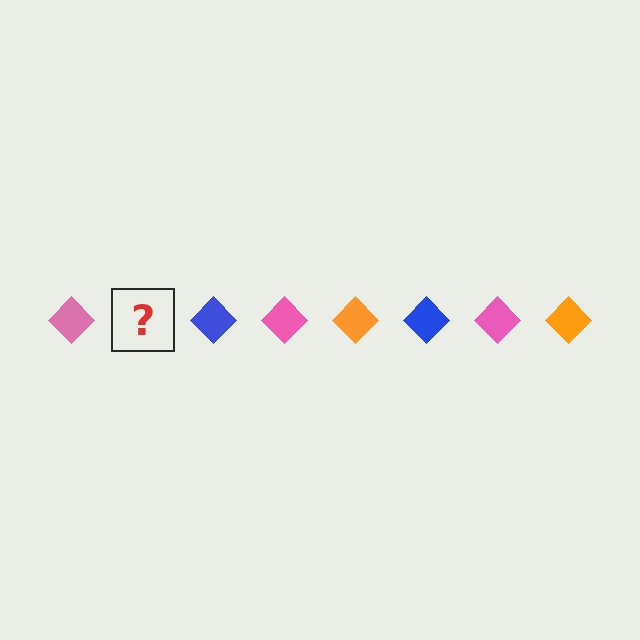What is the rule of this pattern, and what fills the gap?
The rule is that the pattern cycles through pink, orange, blue diamonds. The gap should be filled with an orange diamond.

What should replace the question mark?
The question mark should be replaced with an orange diamond.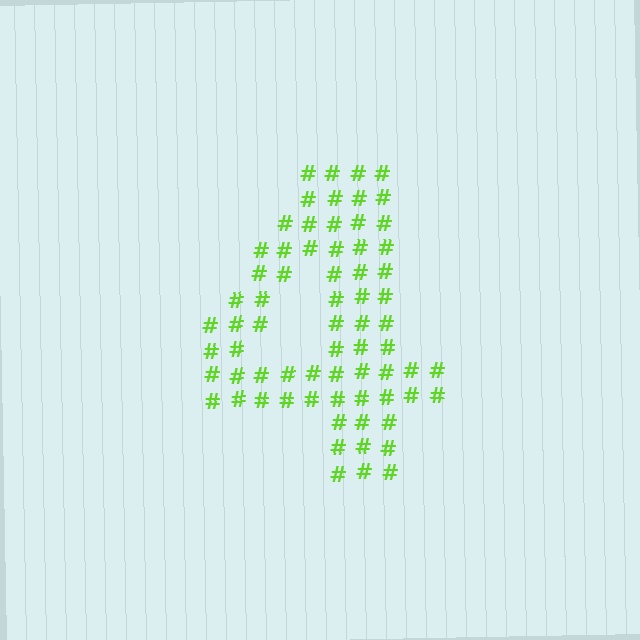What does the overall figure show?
The overall figure shows the digit 4.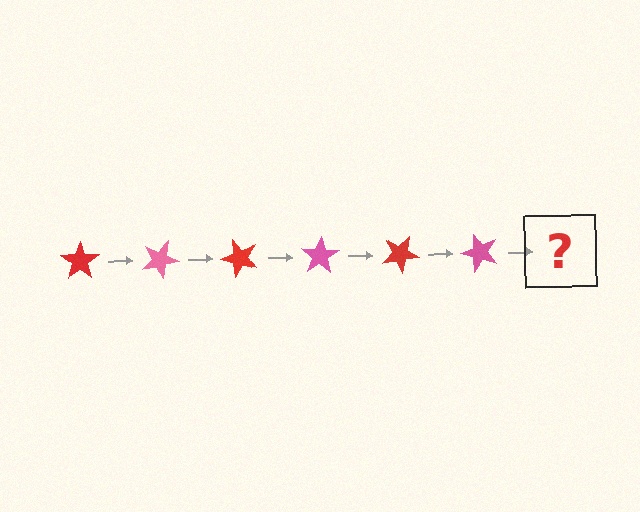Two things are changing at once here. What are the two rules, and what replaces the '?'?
The two rules are that it rotates 25 degrees each step and the color cycles through red and pink. The '?' should be a red star, rotated 150 degrees from the start.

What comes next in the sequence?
The next element should be a red star, rotated 150 degrees from the start.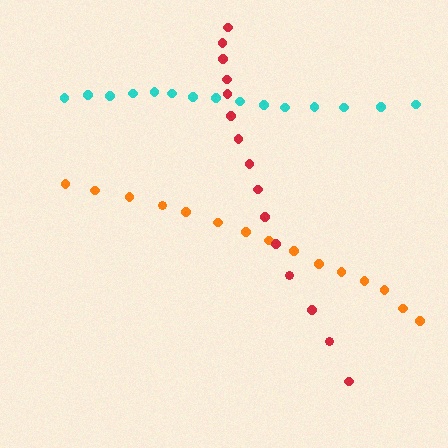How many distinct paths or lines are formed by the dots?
There are 3 distinct paths.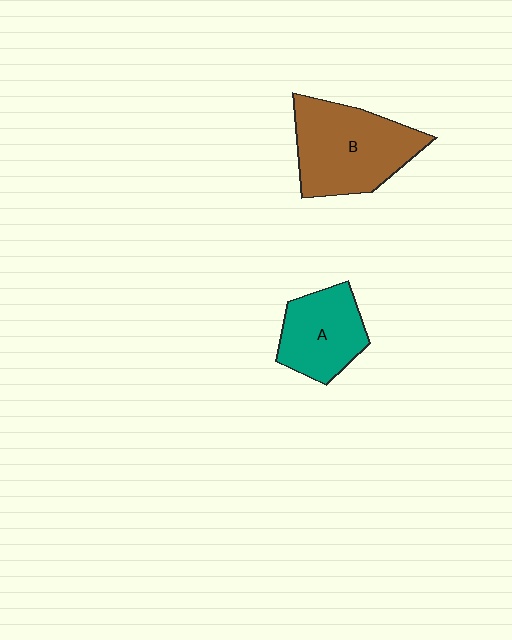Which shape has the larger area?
Shape B (brown).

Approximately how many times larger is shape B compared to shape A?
Approximately 1.5 times.